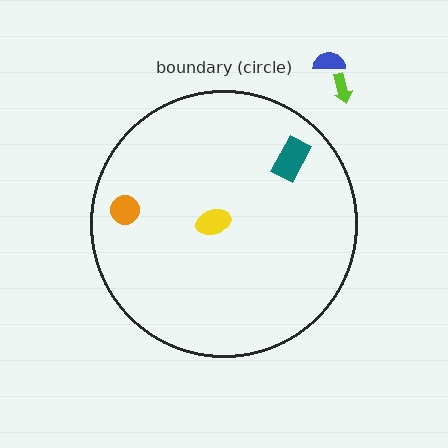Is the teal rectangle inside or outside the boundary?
Inside.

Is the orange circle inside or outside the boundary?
Inside.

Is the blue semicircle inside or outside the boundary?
Outside.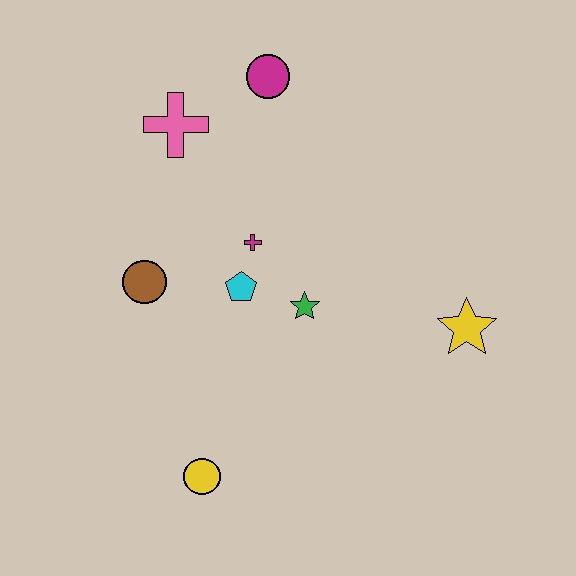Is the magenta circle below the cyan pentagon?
No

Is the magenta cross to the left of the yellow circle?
No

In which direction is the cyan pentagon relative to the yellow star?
The cyan pentagon is to the left of the yellow star.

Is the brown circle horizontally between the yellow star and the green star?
No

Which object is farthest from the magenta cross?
The yellow circle is farthest from the magenta cross.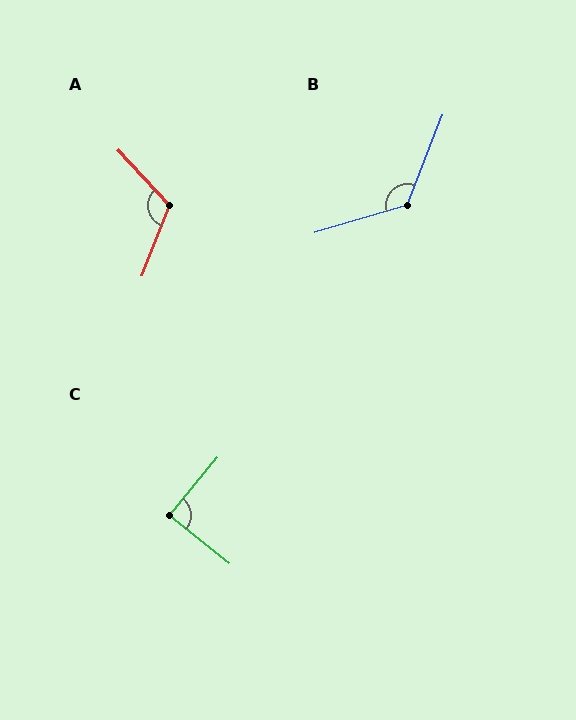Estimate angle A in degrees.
Approximately 116 degrees.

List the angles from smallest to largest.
C (89°), A (116°), B (128°).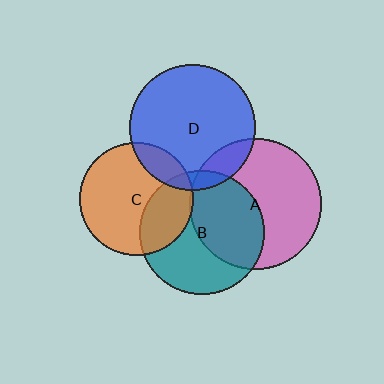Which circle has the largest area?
Circle A (pink).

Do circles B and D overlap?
Yes.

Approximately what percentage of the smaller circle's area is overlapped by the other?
Approximately 5%.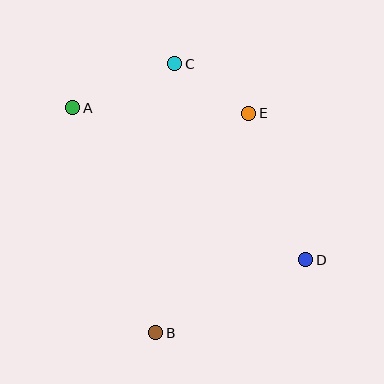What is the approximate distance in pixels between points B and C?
The distance between B and C is approximately 270 pixels.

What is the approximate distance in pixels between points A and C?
The distance between A and C is approximately 111 pixels.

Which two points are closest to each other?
Points C and E are closest to each other.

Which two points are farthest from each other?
Points A and D are farthest from each other.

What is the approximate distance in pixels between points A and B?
The distance between A and B is approximately 240 pixels.